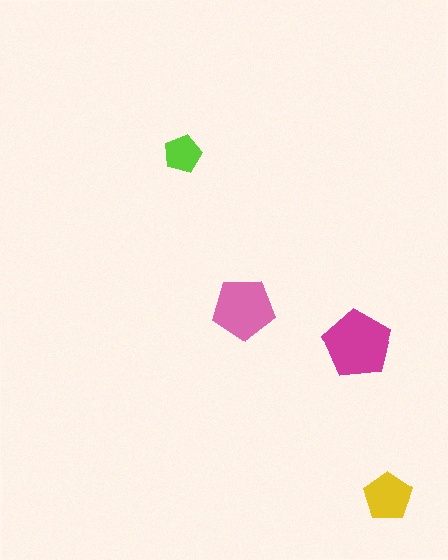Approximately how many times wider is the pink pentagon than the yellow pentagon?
About 1.5 times wider.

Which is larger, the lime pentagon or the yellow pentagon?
The yellow one.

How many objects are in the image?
There are 4 objects in the image.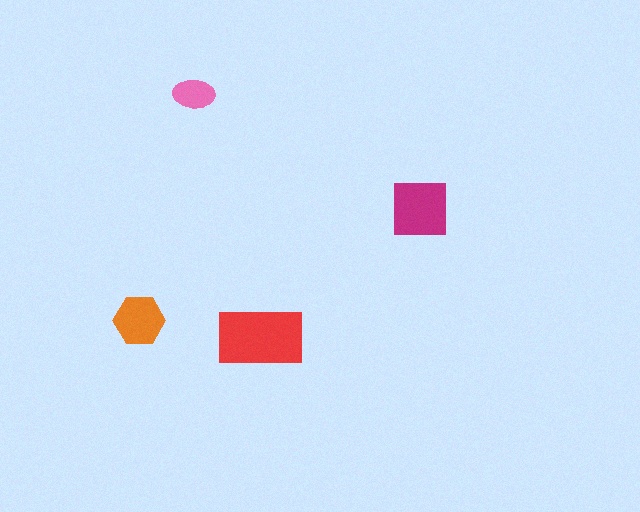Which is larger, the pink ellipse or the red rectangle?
The red rectangle.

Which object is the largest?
The red rectangle.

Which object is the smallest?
The pink ellipse.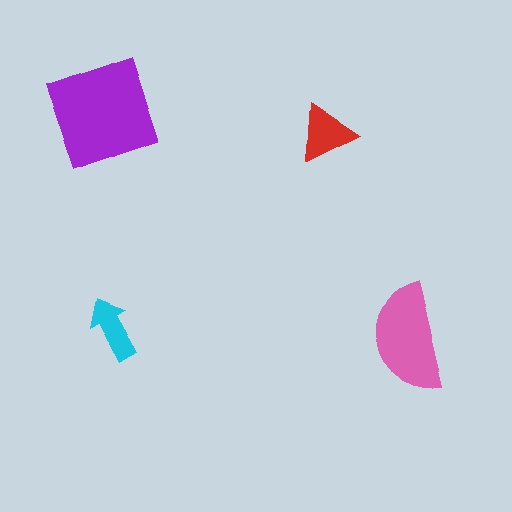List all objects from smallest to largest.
The cyan arrow, the red triangle, the pink semicircle, the purple square.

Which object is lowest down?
The pink semicircle is bottommost.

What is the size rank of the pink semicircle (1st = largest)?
2nd.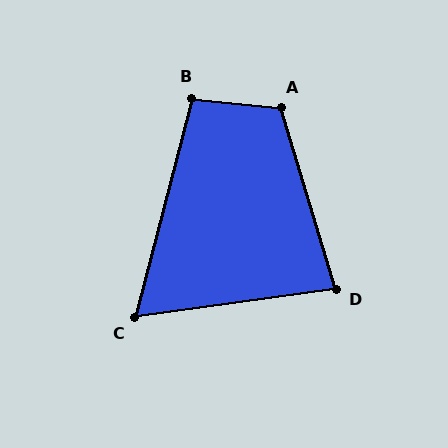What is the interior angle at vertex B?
Approximately 99 degrees (obtuse).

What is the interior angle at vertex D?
Approximately 81 degrees (acute).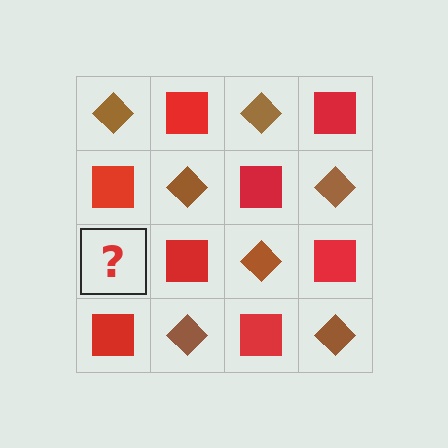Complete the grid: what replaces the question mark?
The question mark should be replaced with a brown diamond.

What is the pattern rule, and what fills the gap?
The rule is that it alternates brown diamond and red square in a checkerboard pattern. The gap should be filled with a brown diamond.